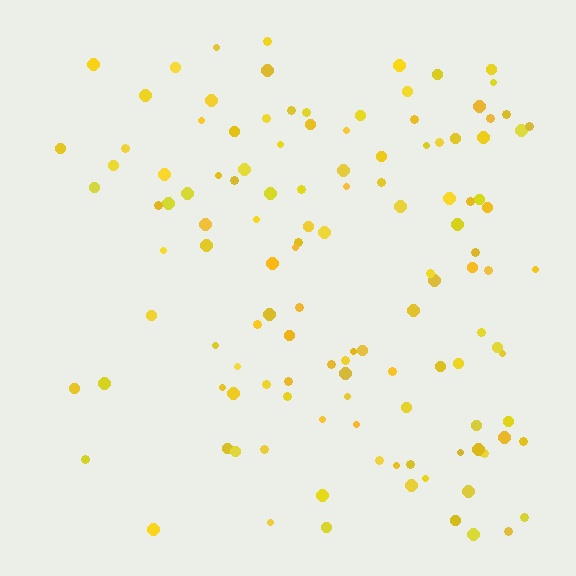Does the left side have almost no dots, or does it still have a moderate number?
Still a moderate number, just noticeably fewer than the right.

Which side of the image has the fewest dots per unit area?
The left.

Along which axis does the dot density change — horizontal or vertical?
Horizontal.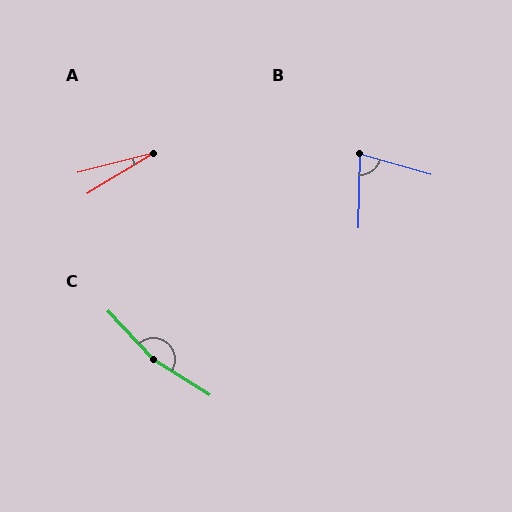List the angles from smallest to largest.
A (17°), B (75°), C (165°).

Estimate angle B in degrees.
Approximately 75 degrees.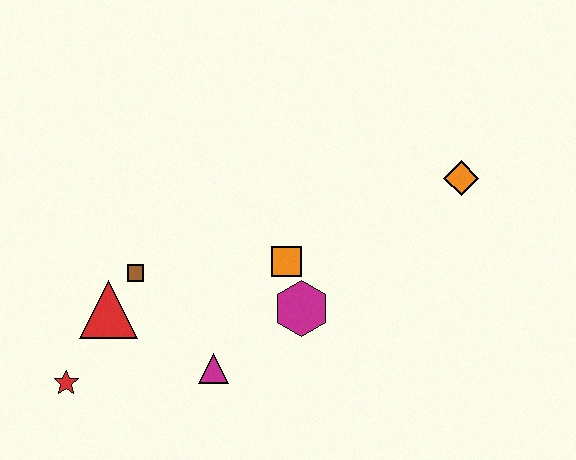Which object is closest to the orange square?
The magenta hexagon is closest to the orange square.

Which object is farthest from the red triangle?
The orange diamond is farthest from the red triangle.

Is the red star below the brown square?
Yes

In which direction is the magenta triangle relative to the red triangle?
The magenta triangle is to the right of the red triangle.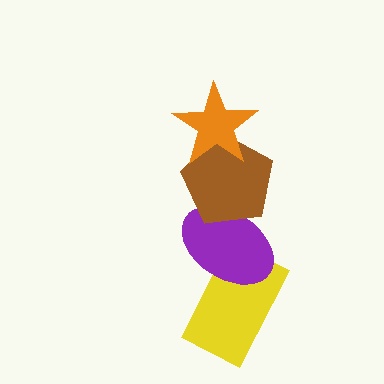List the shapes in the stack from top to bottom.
From top to bottom: the orange star, the brown pentagon, the purple ellipse, the yellow rectangle.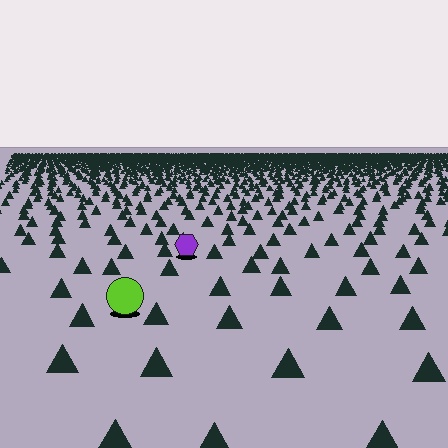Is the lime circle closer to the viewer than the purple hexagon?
Yes. The lime circle is closer — you can tell from the texture gradient: the ground texture is coarser near it.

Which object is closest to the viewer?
The lime circle is closest. The texture marks near it are larger and more spread out.